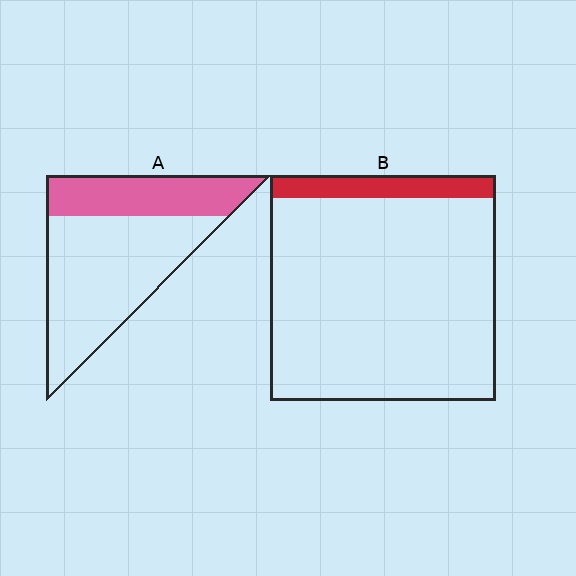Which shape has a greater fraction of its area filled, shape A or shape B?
Shape A.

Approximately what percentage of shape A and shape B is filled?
A is approximately 35% and B is approximately 10%.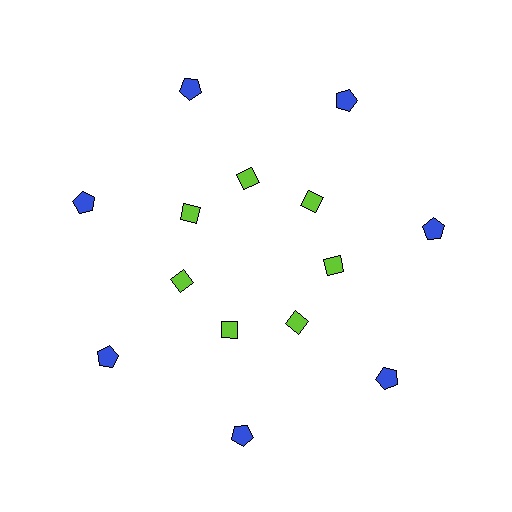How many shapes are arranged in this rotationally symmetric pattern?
There are 14 shapes, arranged in 7 groups of 2.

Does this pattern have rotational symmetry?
Yes, this pattern has 7-fold rotational symmetry. It looks the same after rotating 51 degrees around the center.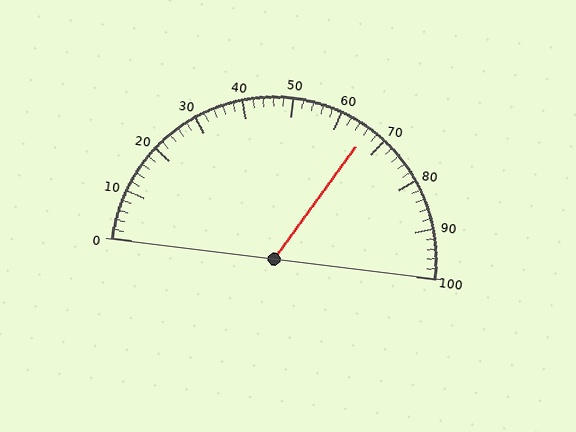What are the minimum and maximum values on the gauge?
The gauge ranges from 0 to 100.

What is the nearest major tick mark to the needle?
The nearest major tick mark is 70.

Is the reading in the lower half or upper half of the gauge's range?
The reading is in the upper half of the range (0 to 100).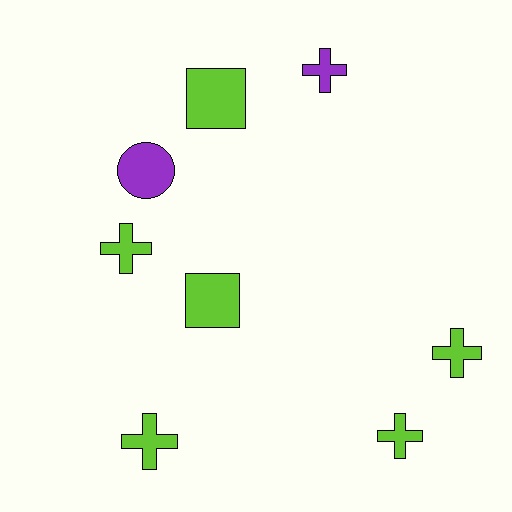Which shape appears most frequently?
Cross, with 5 objects.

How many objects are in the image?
There are 8 objects.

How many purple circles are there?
There is 1 purple circle.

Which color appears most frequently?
Lime, with 6 objects.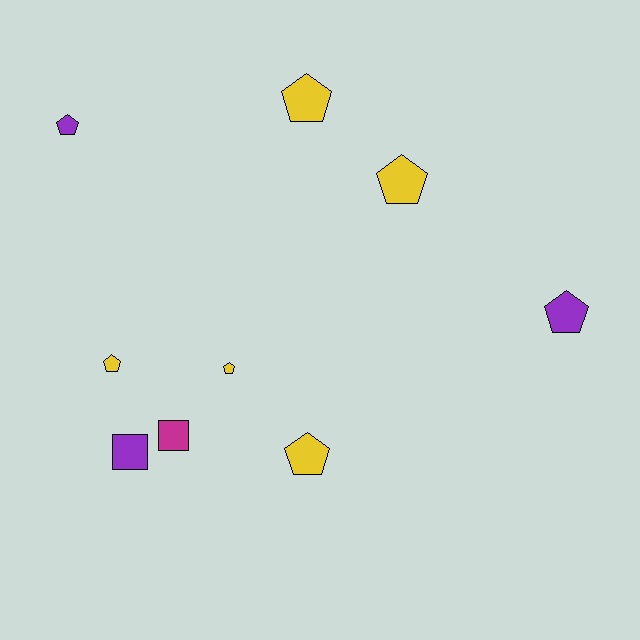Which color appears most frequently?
Yellow, with 5 objects.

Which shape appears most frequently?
Pentagon, with 7 objects.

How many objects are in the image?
There are 9 objects.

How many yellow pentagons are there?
There are 5 yellow pentagons.